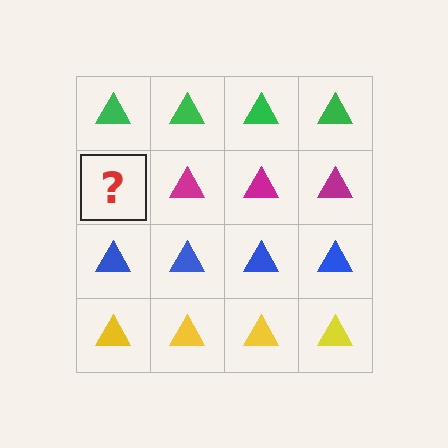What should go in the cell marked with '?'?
The missing cell should contain a magenta triangle.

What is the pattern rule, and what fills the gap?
The rule is that each row has a consistent color. The gap should be filled with a magenta triangle.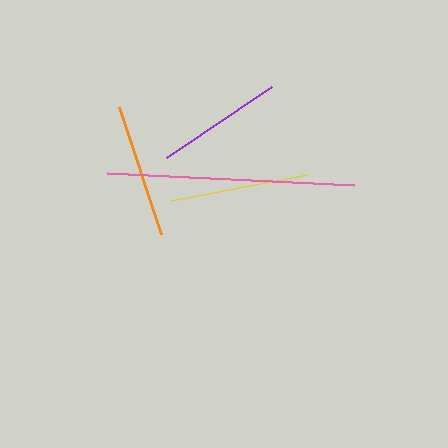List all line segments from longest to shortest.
From longest to shortest: pink, yellow, orange, purple.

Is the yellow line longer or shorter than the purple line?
The yellow line is longer than the purple line.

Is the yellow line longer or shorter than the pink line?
The pink line is longer than the yellow line.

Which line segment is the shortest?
The purple line is the shortest at approximately 127 pixels.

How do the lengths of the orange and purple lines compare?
The orange and purple lines are approximately the same length.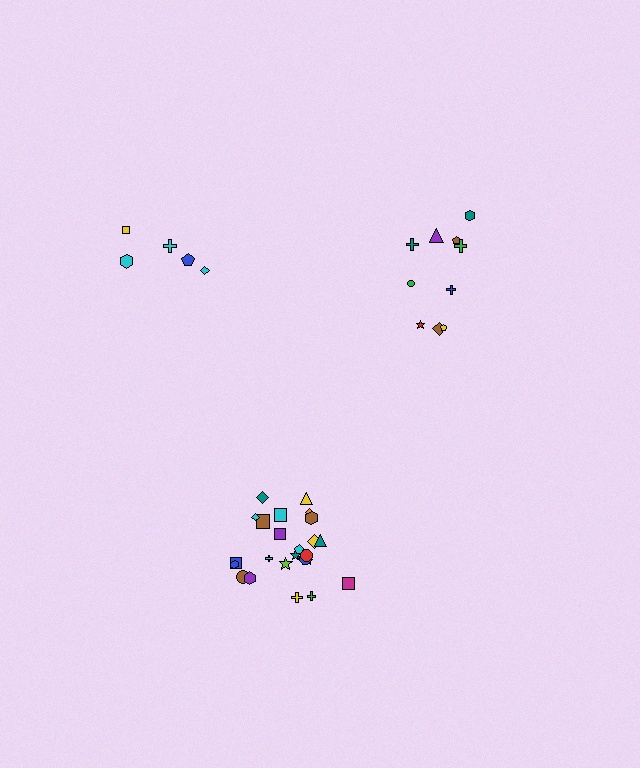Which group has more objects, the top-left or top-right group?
The top-right group.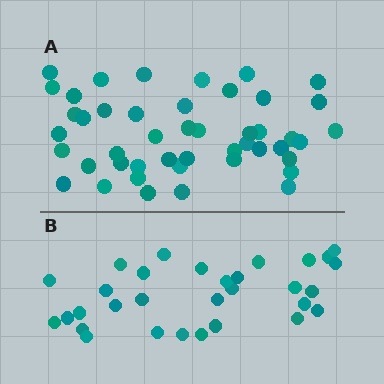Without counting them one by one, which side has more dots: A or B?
Region A (the top region) has more dots.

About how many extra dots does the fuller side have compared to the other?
Region A has approximately 15 more dots than region B.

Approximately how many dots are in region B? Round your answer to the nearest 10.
About 30 dots. (The exact count is 31, which rounds to 30.)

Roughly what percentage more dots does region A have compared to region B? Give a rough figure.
About 50% more.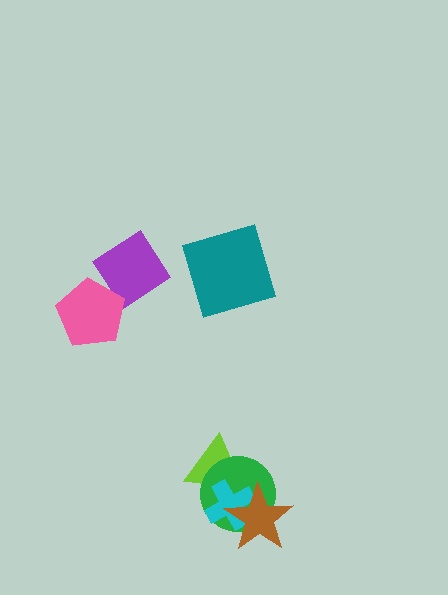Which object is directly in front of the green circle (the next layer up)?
The cyan cross is directly in front of the green circle.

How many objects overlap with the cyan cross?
3 objects overlap with the cyan cross.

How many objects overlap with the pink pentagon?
1 object overlaps with the pink pentagon.